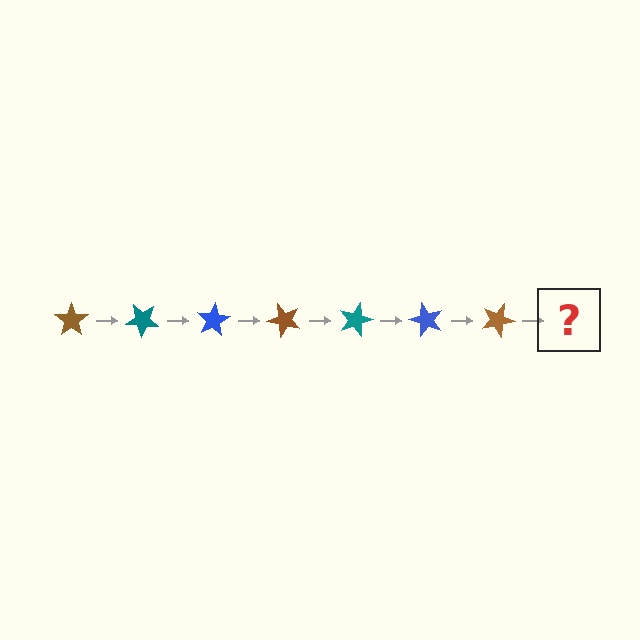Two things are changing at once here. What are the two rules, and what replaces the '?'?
The two rules are that it rotates 40 degrees each step and the color cycles through brown, teal, and blue. The '?' should be a teal star, rotated 280 degrees from the start.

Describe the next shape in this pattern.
It should be a teal star, rotated 280 degrees from the start.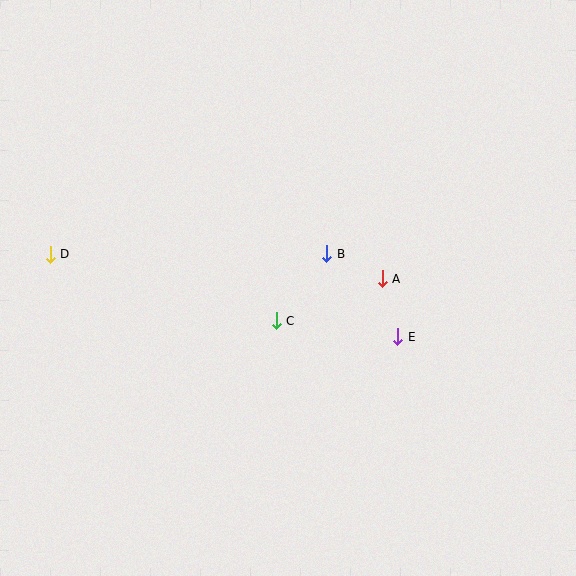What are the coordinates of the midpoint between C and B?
The midpoint between C and B is at (301, 287).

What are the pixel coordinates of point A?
Point A is at (382, 279).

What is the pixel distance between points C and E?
The distance between C and E is 123 pixels.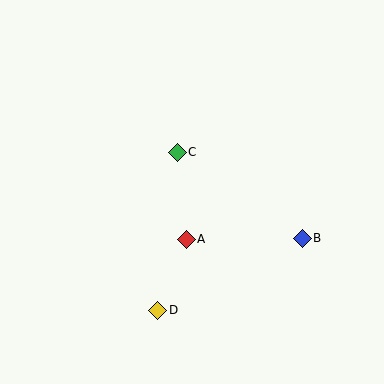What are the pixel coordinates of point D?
Point D is at (158, 310).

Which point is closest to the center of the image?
Point C at (177, 152) is closest to the center.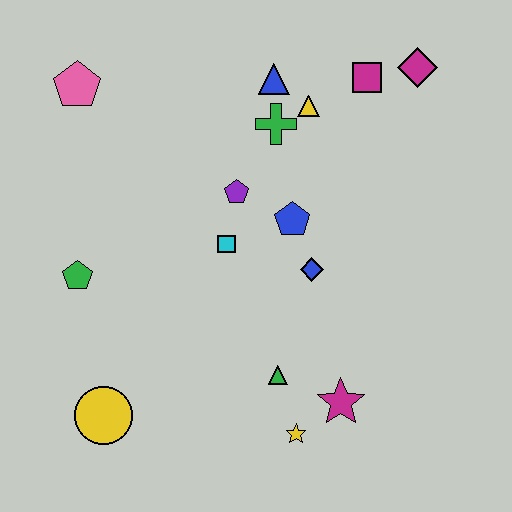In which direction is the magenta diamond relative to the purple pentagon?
The magenta diamond is to the right of the purple pentagon.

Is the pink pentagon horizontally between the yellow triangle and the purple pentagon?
No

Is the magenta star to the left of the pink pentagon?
No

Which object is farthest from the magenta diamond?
The yellow circle is farthest from the magenta diamond.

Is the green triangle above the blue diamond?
No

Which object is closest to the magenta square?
The magenta diamond is closest to the magenta square.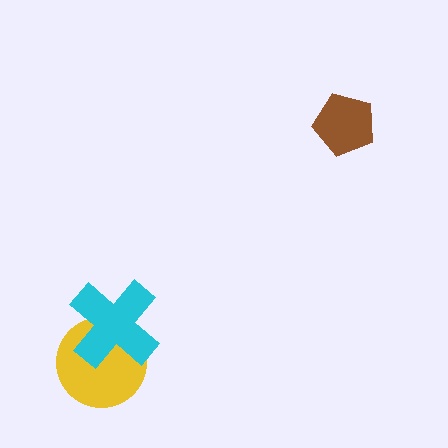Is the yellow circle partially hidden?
Yes, it is partially covered by another shape.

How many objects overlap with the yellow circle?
1 object overlaps with the yellow circle.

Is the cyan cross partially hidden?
No, no other shape covers it.